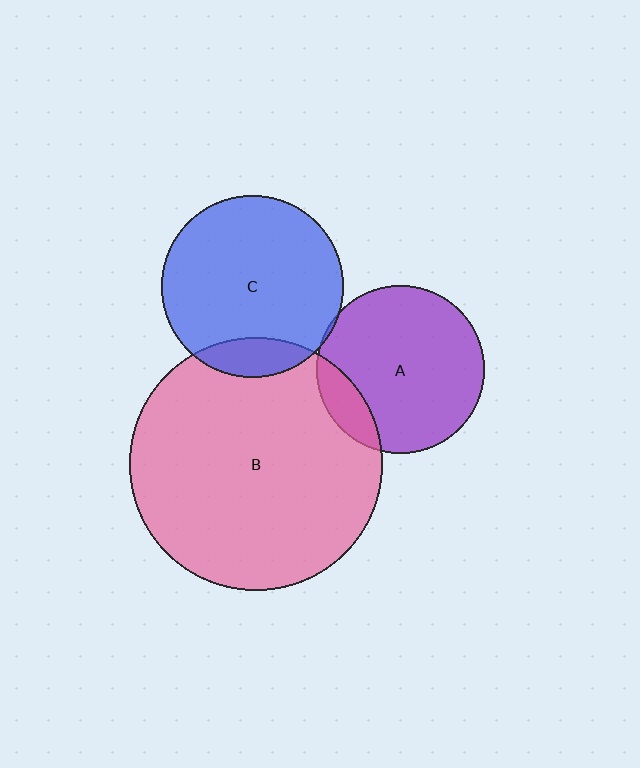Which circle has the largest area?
Circle B (pink).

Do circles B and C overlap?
Yes.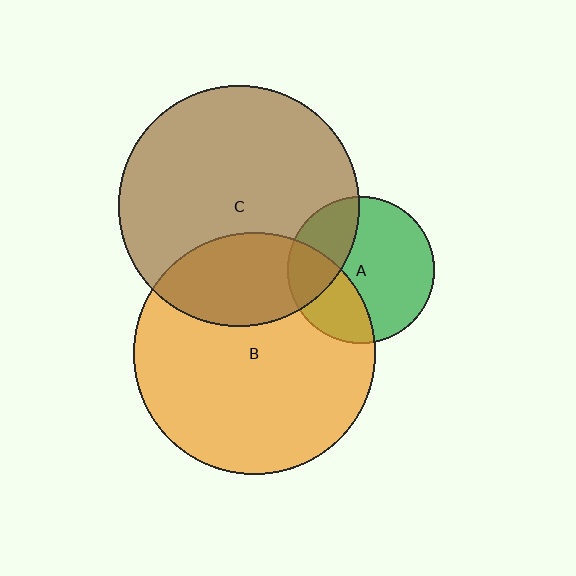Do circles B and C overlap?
Yes.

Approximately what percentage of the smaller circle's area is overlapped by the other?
Approximately 30%.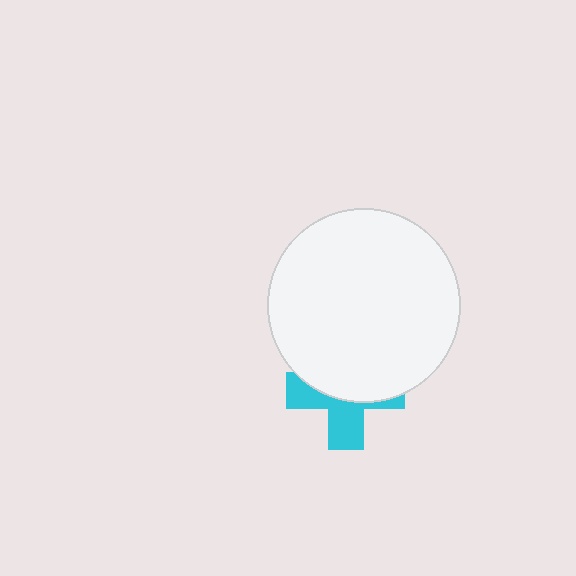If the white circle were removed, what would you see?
You would see the complete cyan cross.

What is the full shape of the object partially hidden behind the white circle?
The partially hidden object is a cyan cross.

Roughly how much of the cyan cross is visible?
A small part of it is visible (roughly 44%).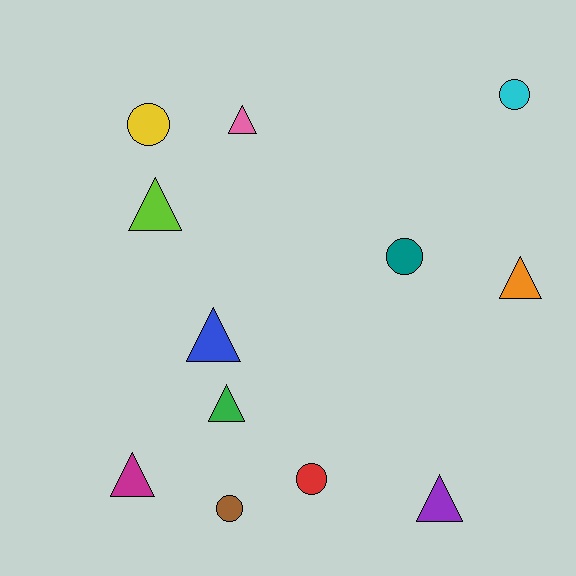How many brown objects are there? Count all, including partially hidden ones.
There is 1 brown object.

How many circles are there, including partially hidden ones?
There are 5 circles.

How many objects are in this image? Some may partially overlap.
There are 12 objects.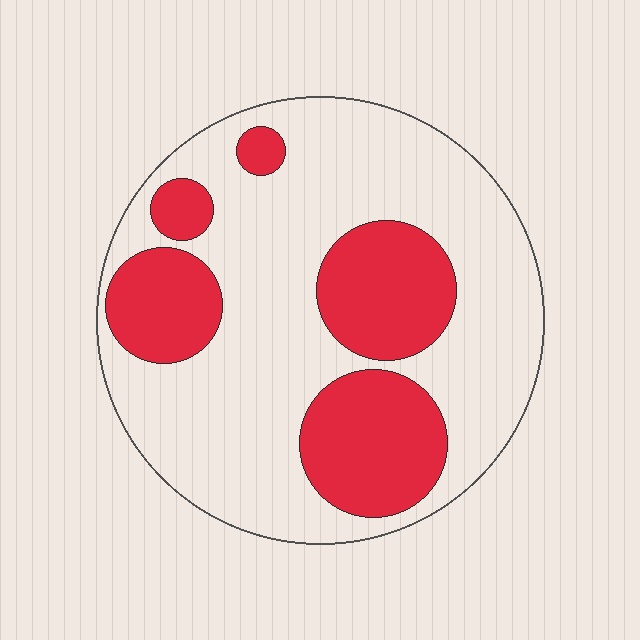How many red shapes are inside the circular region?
5.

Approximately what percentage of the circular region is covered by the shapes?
Approximately 30%.